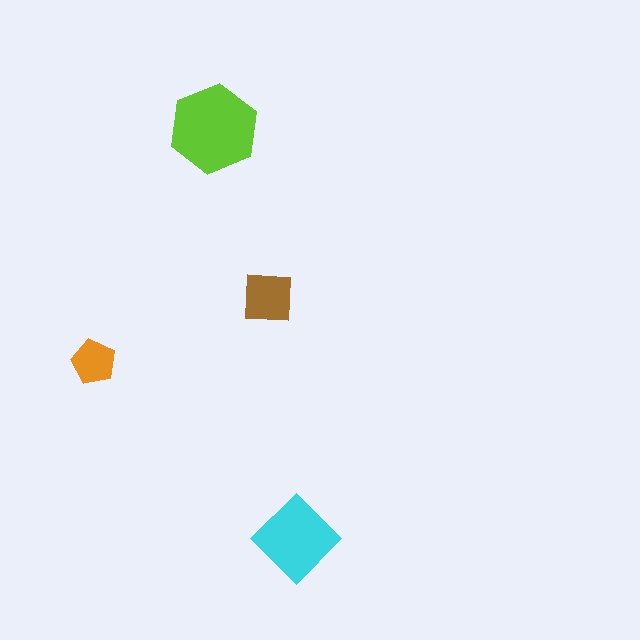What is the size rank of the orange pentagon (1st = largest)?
4th.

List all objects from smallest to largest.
The orange pentagon, the brown square, the cyan diamond, the lime hexagon.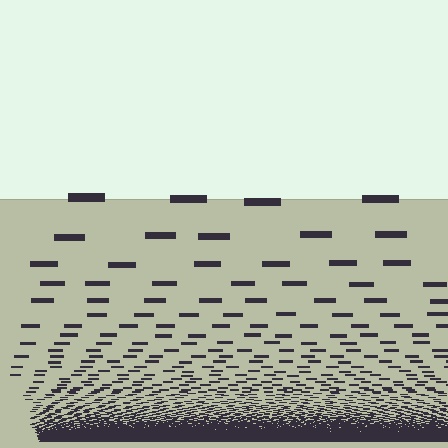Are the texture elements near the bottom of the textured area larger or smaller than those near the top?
Smaller. The gradient is inverted — elements near the bottom are smaller and denser.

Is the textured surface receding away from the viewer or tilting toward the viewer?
The surface appears to tilt toward the viewer. Texture elements get larger and sparser toward the top.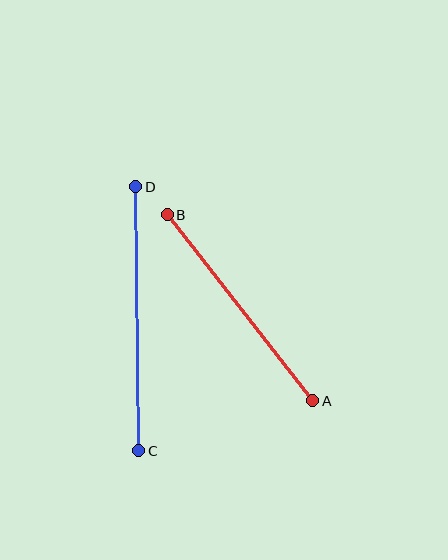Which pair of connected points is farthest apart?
Points C and D are farthest apart.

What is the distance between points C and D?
The distance is approximately 264 pixels.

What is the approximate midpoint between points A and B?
The midpoint is at approximately (240, 308) pixels.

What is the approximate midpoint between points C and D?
The midpoint is at approximately (137, 319) pixels.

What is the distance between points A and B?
The distance is approximately 236 pixels.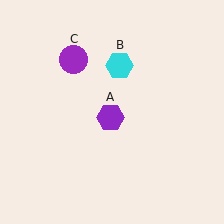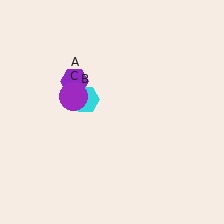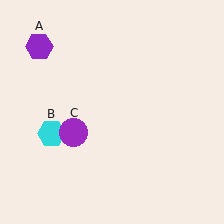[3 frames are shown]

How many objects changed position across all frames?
3 objects changed position: purple hexagon (object A), cyan hexagon (object B), purple circle (object C).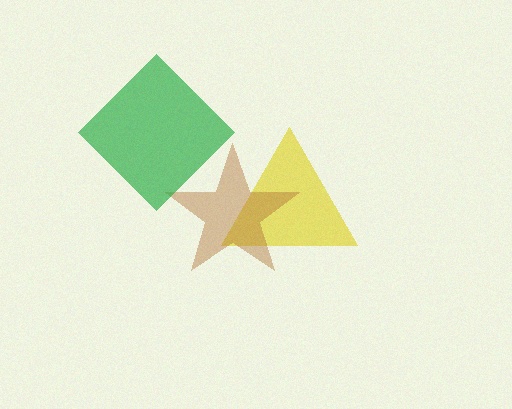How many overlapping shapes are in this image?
There are 3 overlapping shapes in the image.